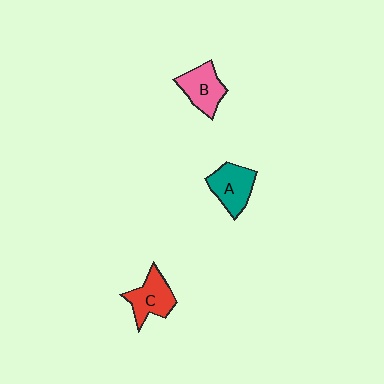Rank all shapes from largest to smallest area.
From largest to smallest: A (teal), C (red), B (pink).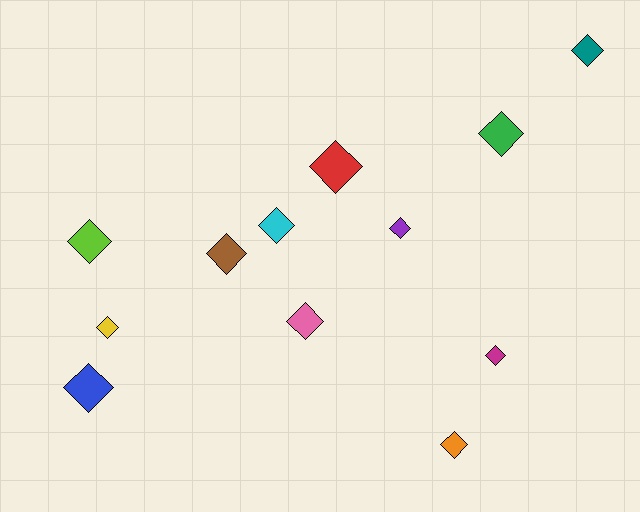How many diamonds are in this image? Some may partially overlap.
There are 12 diamonds.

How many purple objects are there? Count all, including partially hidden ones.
There is 1 purple object.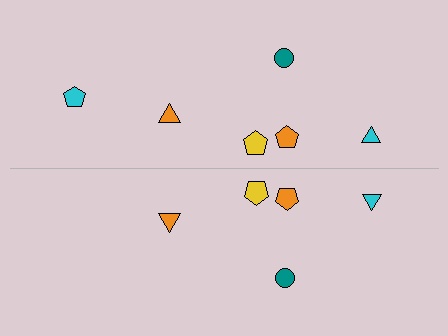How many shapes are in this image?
There are 11 shapes in this image.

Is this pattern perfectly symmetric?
No, the pattern is not perfectly symmetric. A cyan pentagon is missing from the bottom side.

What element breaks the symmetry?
A cyan pentagon is missing from the bottom side.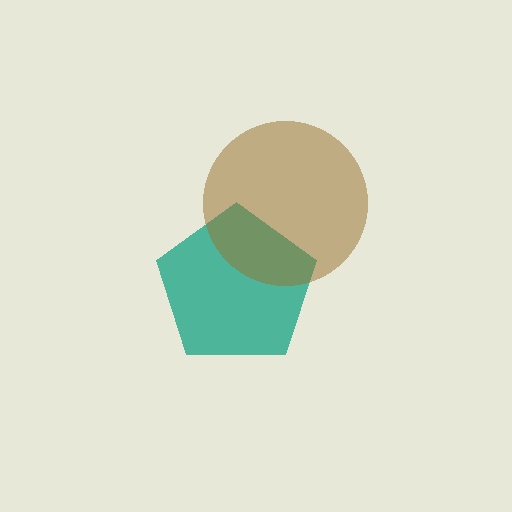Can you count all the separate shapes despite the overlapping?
Yes, there are 2 separate shapes.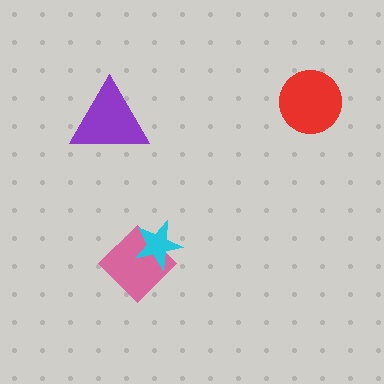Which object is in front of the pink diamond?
The cyan star is in front of the pink diamond.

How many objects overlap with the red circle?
0 objects overlap with the red circle.